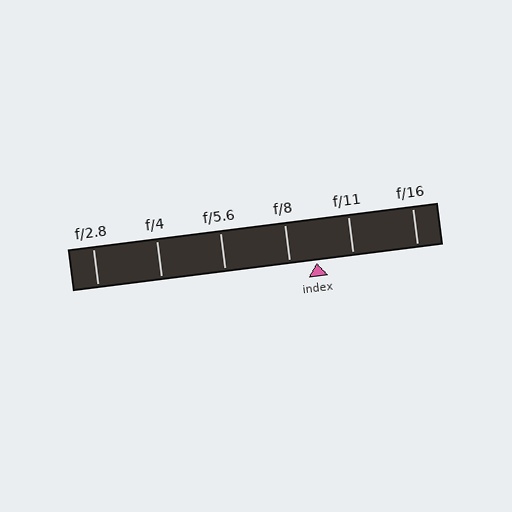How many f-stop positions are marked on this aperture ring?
There are 6 f-stop positions marked.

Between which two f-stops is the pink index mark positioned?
The index mark is between f/8 and f/11.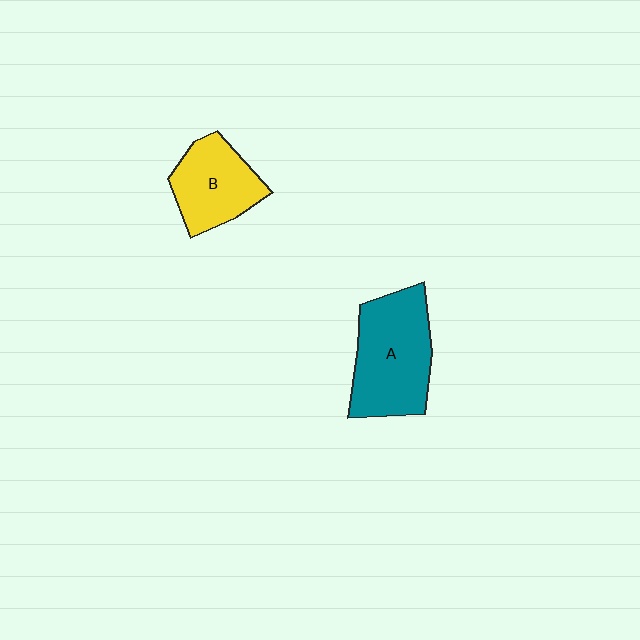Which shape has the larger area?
Shape A (teal).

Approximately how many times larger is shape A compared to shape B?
Approximately 1.4 times.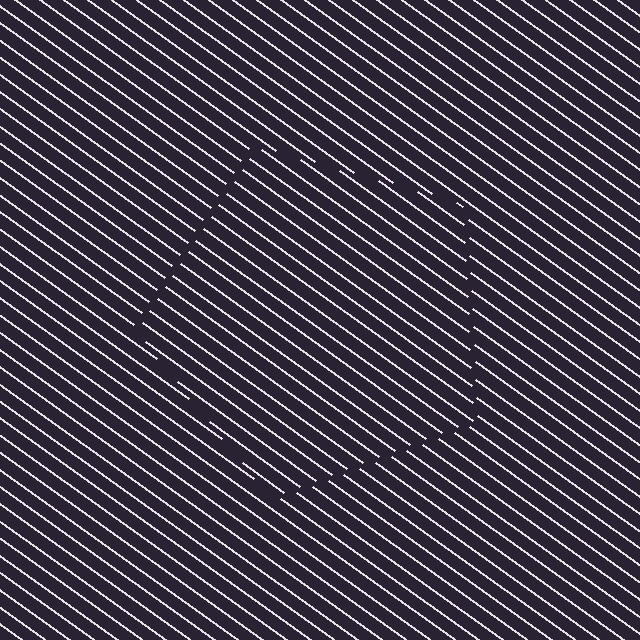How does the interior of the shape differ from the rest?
The interior of the shape contains the same grating, shifted by half a period — the contour is defined by the phase discontinuity where line-ends from the inner and outer gratings abut.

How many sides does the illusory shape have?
5 sides — the line-ends trace a pentagon.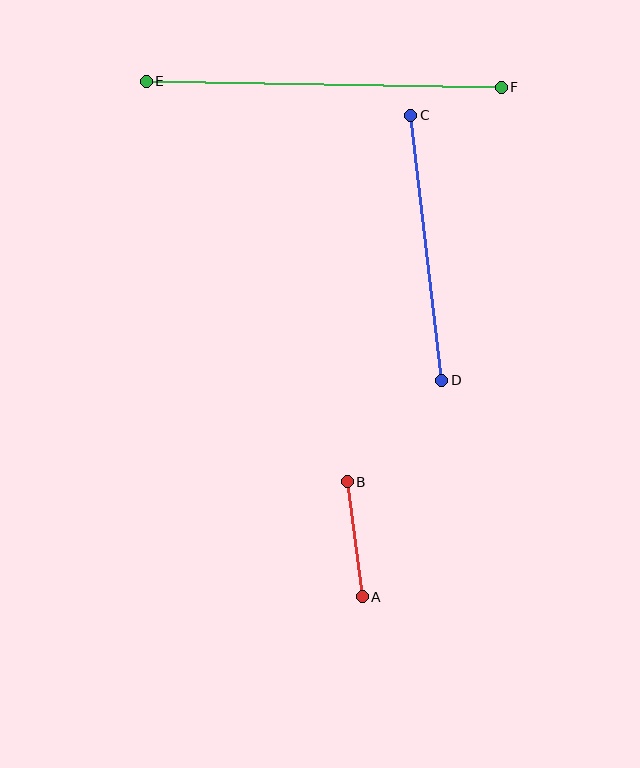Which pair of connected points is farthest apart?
Points E and F are farthest apart.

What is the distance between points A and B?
The distance is approximately 116 pixels.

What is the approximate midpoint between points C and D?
The midpoint is at approximately (426, 248) pixels.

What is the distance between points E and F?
The distance is approximately 355 pixels.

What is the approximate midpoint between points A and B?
The midpoint is at approximately (355, 539) pixels.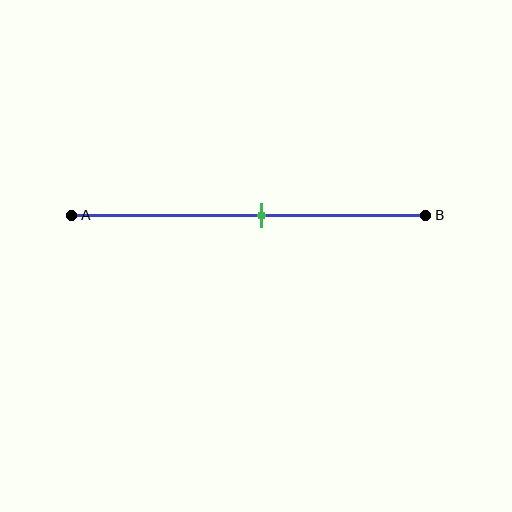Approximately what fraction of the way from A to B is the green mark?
The green mark is approximately 55% of the way from A to B.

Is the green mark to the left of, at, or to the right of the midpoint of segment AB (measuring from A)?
The green mark is to the right of the midpoint of segment AB.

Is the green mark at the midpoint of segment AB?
No, the mark is at about 55% from A, not at the 50% midpoint.